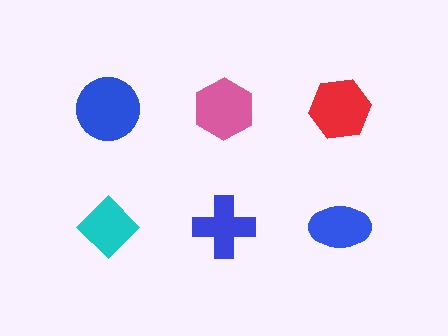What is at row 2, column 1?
A cyan diamond.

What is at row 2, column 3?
A blue ellipse.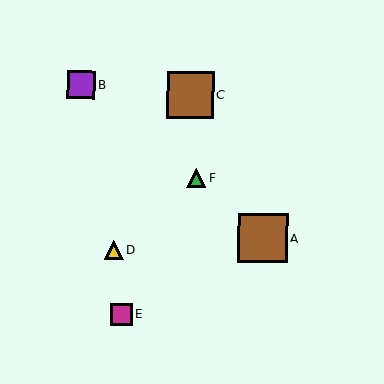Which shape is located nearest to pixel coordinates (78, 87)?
The purple square (labeled B) at (81, 85) is nearest to that location.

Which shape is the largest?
The brown square (labeled A) is the largest.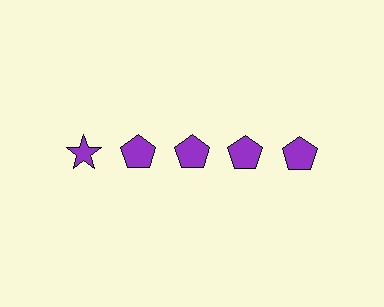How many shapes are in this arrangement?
There are 5 shapes arranged in a grid pattern.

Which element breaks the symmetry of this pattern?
The purple star in the top row, leftmost column breaks the symmetry. All other shapes are purple pentagons.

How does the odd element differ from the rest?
It has a different shape: star instead of pentagon.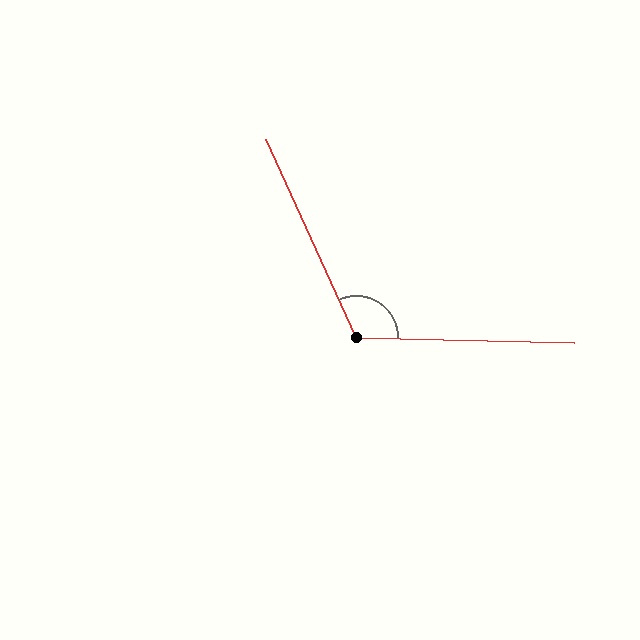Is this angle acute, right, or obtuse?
It is obtuse.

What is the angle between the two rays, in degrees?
Approximately 116 degrees.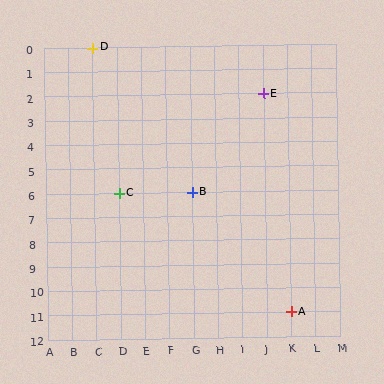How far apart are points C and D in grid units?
Points C and D are 1 column and 6 rows apart (about 6.1 grid units diagonally).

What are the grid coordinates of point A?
Point A is at grid coordinates (K, 11).